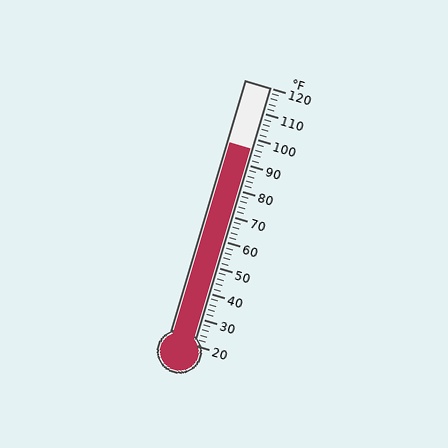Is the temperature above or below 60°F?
The temperature is above 60°F.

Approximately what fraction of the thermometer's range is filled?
The thermometer is filled to approximately 75% of its range.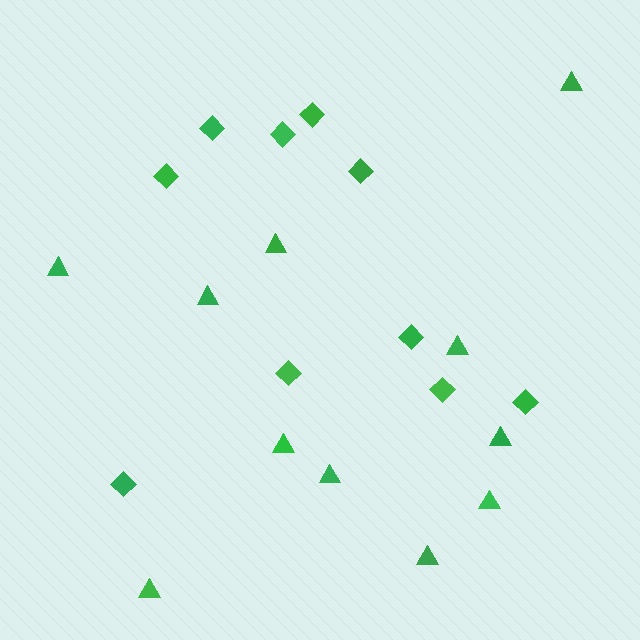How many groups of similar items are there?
There are 2 groups: one group of triangles (11) and one group of diamonds (10).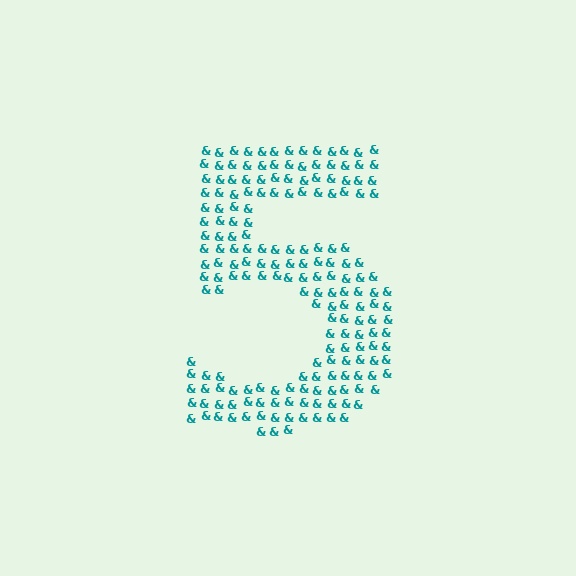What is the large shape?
The large shape is the digit 5.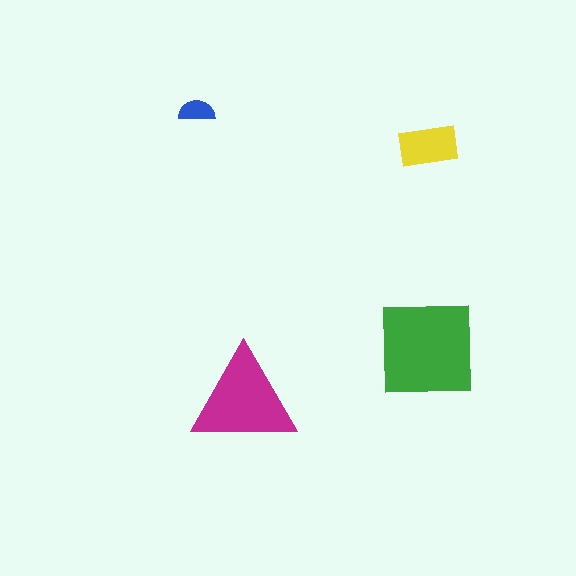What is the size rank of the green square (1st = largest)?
1st.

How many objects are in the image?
There are 4 objects in the image.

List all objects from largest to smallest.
The green square, the magenta triangle, the yellow rectangle, the blue semicircle.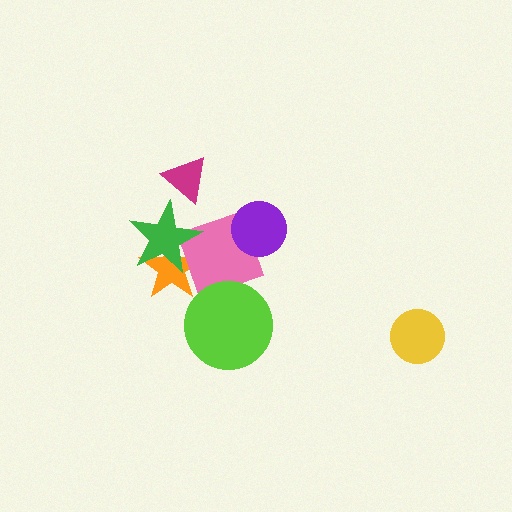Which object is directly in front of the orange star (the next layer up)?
The pink diamond is directly in front of the orange star.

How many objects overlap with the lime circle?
1 object overlaps with the lime circle.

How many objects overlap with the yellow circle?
0 objects overlap with the yellow circle.